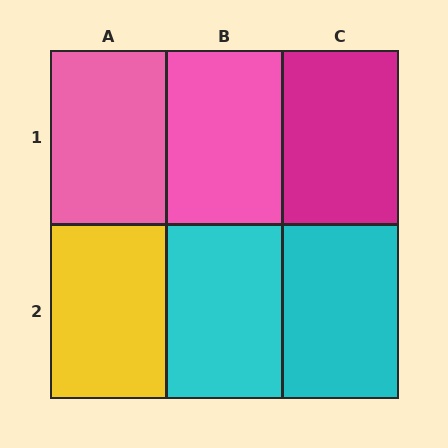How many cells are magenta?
1 cell is magenta.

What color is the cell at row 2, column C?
Cyan.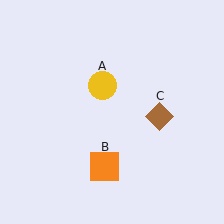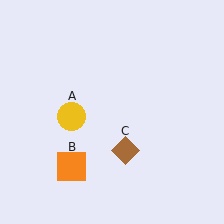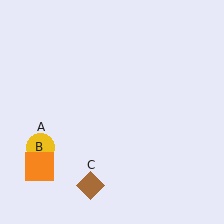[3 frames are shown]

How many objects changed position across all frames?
3 objects changed position: yellow circle (object A), orange square (object B), brown diamond (object C).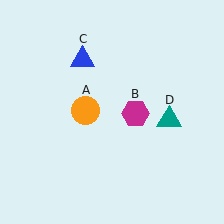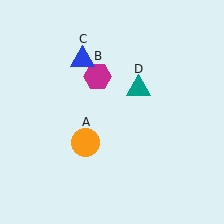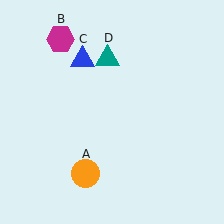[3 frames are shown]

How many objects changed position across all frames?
3 objects changed position: orange circle (object A), magenta hexagon (object B), teal triangle (object D).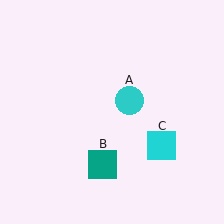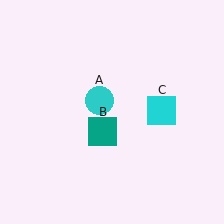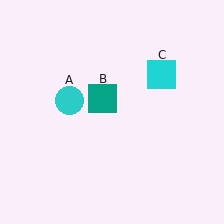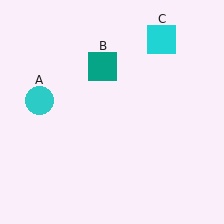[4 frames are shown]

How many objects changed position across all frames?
3 objects changed position: cyan circle (object A), teal square (object B), cyan square (object C).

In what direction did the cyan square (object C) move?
The cyan square (object C) moved up.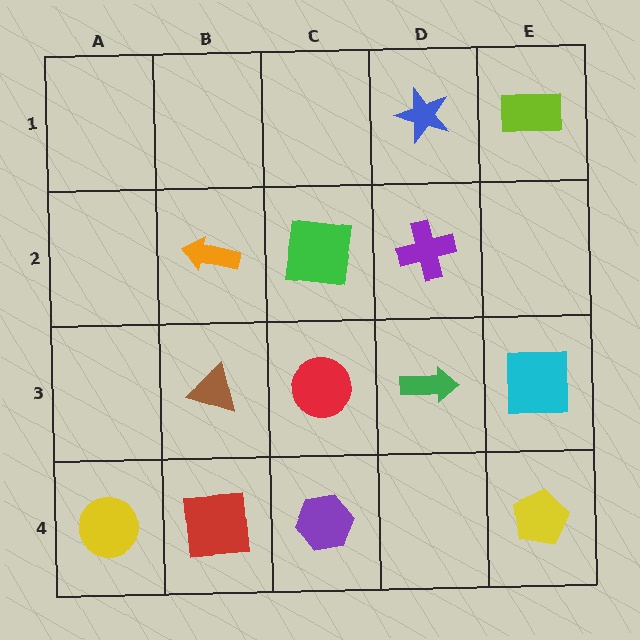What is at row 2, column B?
An orange arrow.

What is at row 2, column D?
A purple cross.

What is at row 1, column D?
A blue star.